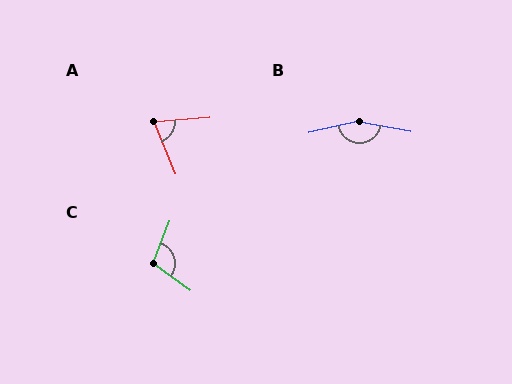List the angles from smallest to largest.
A (72°), C (105°), B (157°).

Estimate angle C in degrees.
Approximately 105 degrees.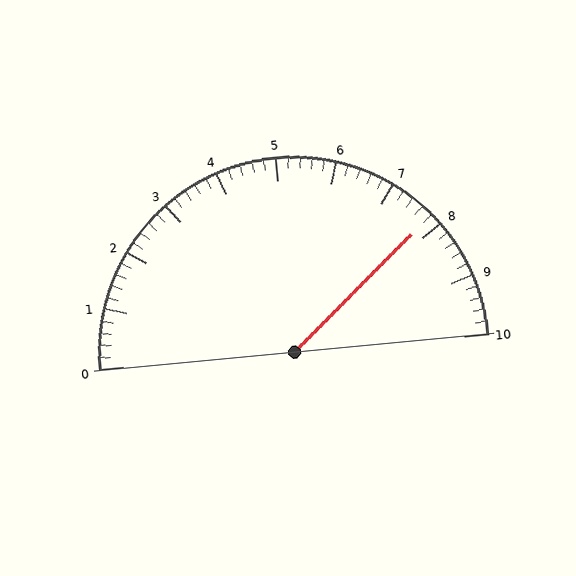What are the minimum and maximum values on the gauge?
The gauge ranges from 0 to 10.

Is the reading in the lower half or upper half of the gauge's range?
The reading is in the upper half of the range (0 to 10).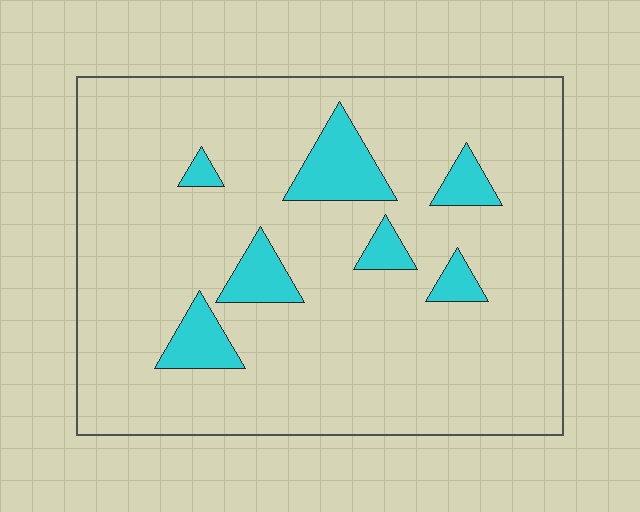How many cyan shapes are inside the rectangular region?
7.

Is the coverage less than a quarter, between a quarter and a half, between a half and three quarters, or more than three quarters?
Less than a quarter.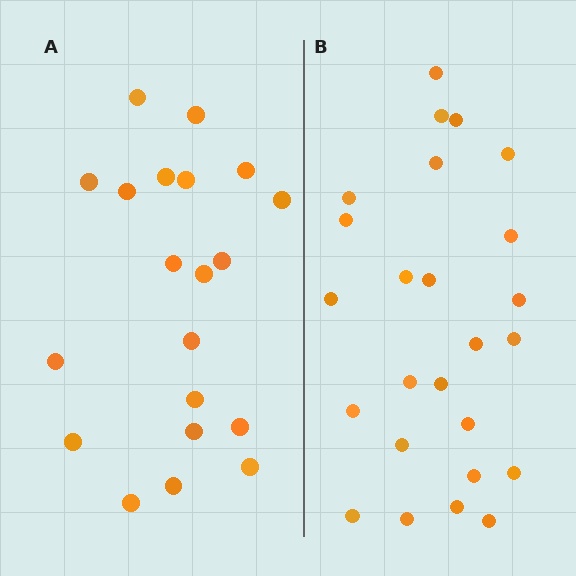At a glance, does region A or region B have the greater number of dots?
Region B (the right region) has more dots.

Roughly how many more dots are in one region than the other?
Region B has about 5 more dots than region A.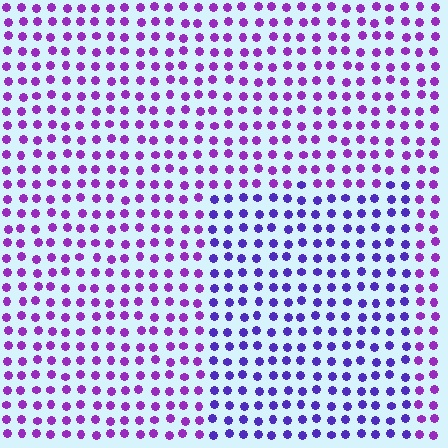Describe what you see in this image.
The image is filled with small purple elements in a uniform arrangement. A rectangle-shaped region is visible where the elements are tinted to a slightly different hue, forming a subtle color boundary.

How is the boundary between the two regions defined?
The boundary is defined purely by a slight shift in hue (about 30 degrees). Spacing, size, and orientation are identical on both sides.